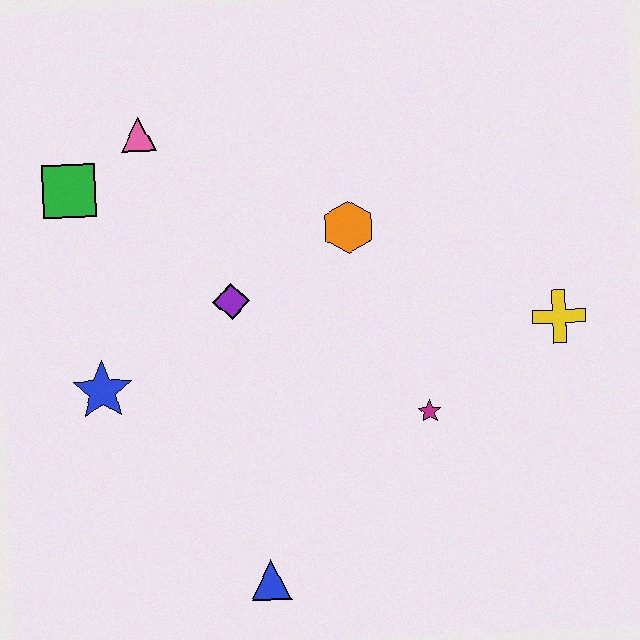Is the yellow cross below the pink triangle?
Yes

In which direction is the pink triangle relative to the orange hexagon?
The pink triangle is to the left of the orange hexagon.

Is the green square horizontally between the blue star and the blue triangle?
No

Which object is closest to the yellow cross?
The magenta star is closest to the yellow cross.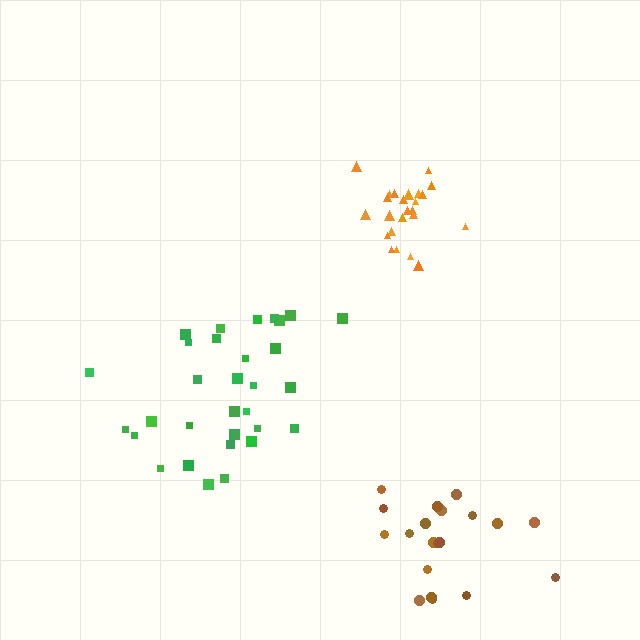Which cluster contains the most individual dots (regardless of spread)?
Green (31).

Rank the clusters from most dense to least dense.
orange, green, brown.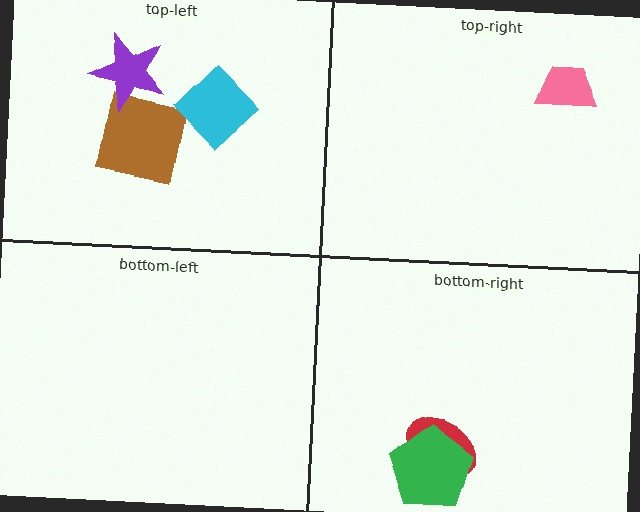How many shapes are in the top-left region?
3.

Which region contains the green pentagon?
The bottom-right region.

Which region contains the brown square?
The top-left region.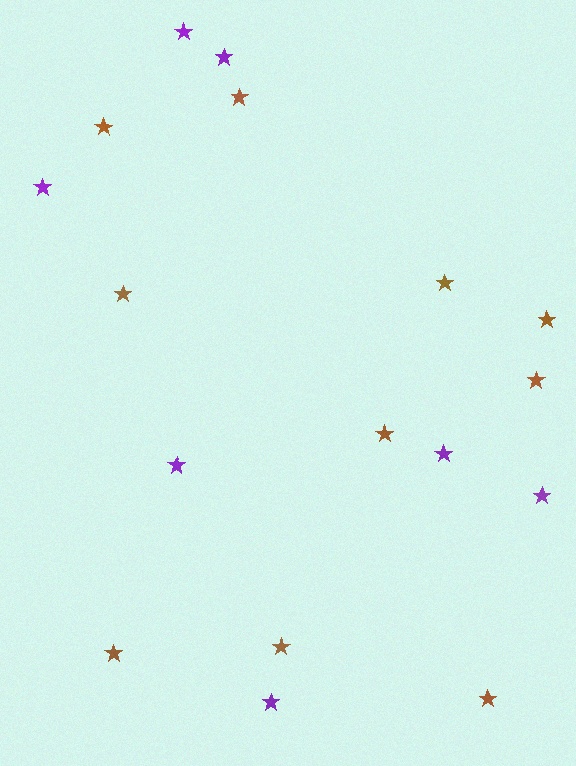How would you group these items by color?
There are 2 groups: one group of purple stars (7) and one group of brown stars (10).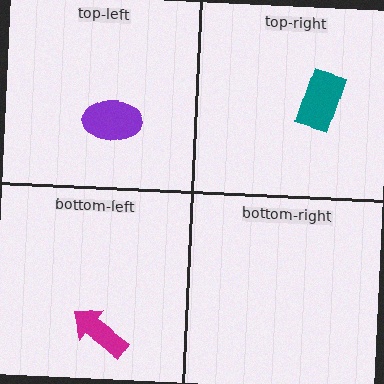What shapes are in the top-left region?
The purple ellipse.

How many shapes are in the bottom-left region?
1.